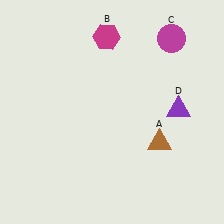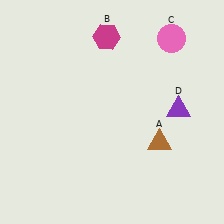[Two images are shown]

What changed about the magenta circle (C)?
In Image 1, C is magenta. In Image 2, it changed to pink.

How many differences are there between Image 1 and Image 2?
There is 1 difference between the two images.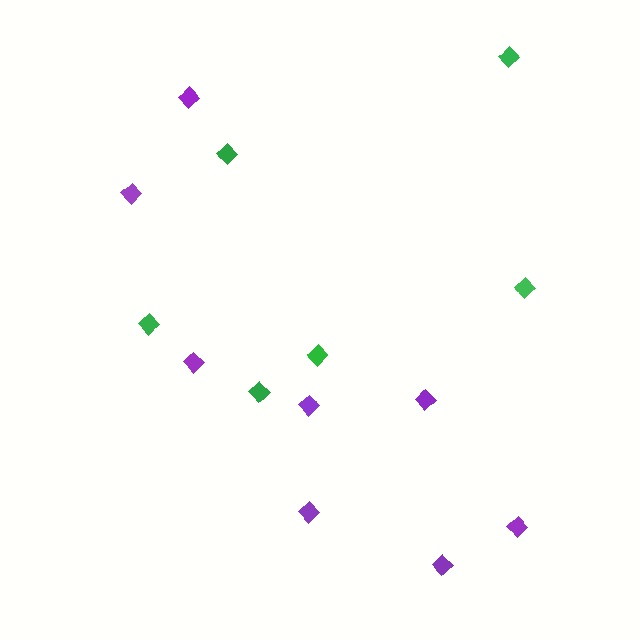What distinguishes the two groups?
There are 2 groups: one group of green diamonds (6) and one group of purple diamonds (8).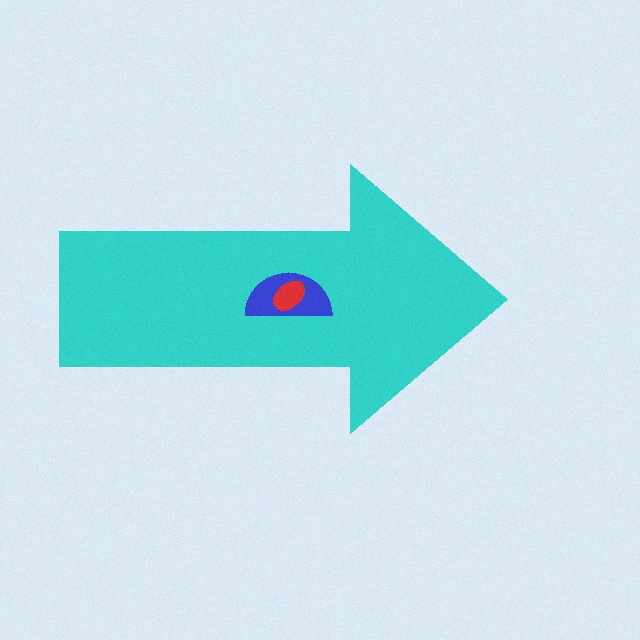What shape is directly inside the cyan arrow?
The blue semicircle.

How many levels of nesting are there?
3.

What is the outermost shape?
The cyan arrow.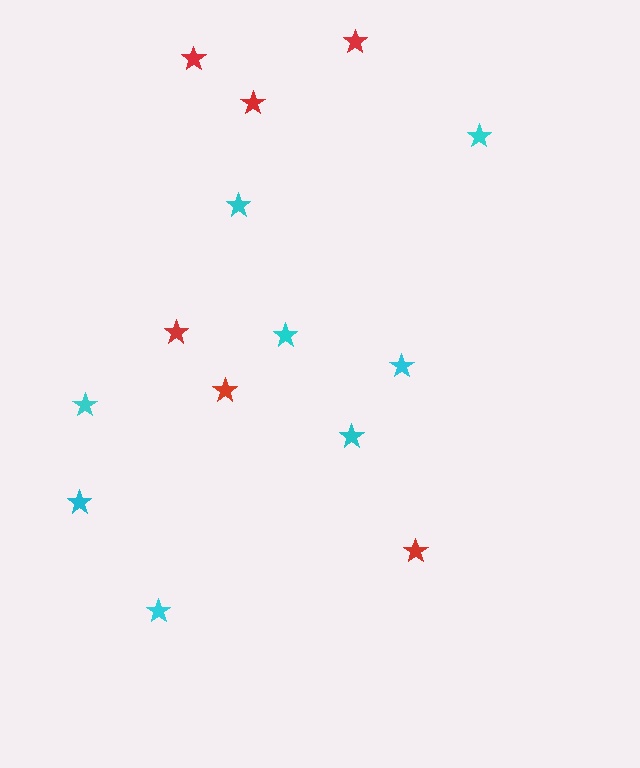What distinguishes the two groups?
There are 2 groups: one group of cyan stars (8) and one group of red stars (6).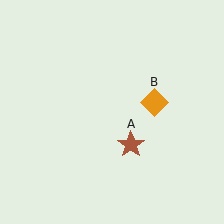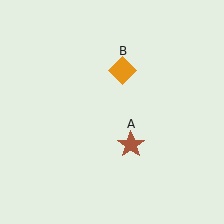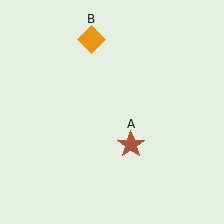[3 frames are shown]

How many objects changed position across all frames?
1 object changed position: orange diamond (object B).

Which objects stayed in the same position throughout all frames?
Brown star (object A) remained stationary.